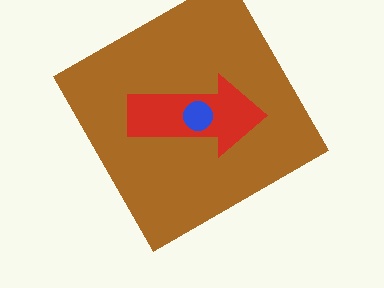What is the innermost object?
The blue circle.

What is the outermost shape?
The brown square.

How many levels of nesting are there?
3.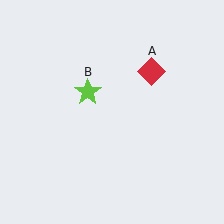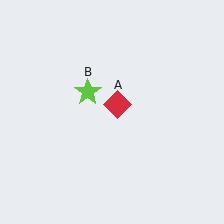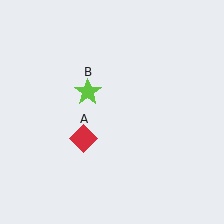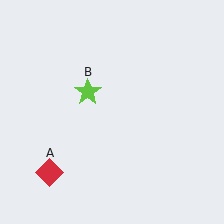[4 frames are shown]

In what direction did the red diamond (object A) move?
The red diamond (object A) moved down and to the left.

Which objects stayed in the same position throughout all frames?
Lime star (object B) remained stationary.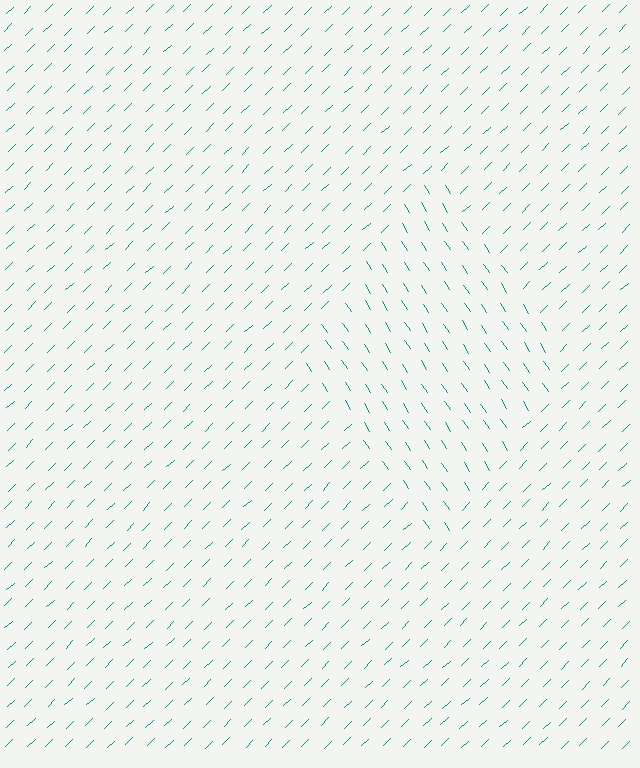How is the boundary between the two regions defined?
The boundary is defined purely by a change in line orientation (approximately 79 degrees difference). All lines are the same color and thickness.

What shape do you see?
I see a diamond.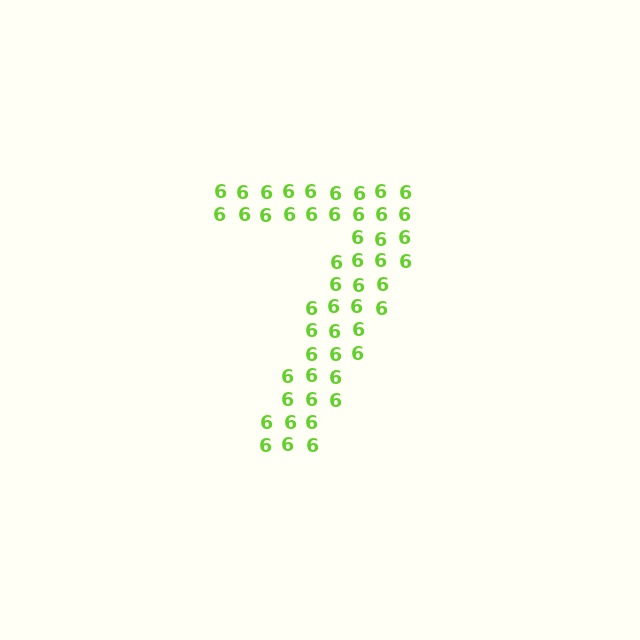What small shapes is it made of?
It is made of small digit 6's.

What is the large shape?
The large shape is the digit 7.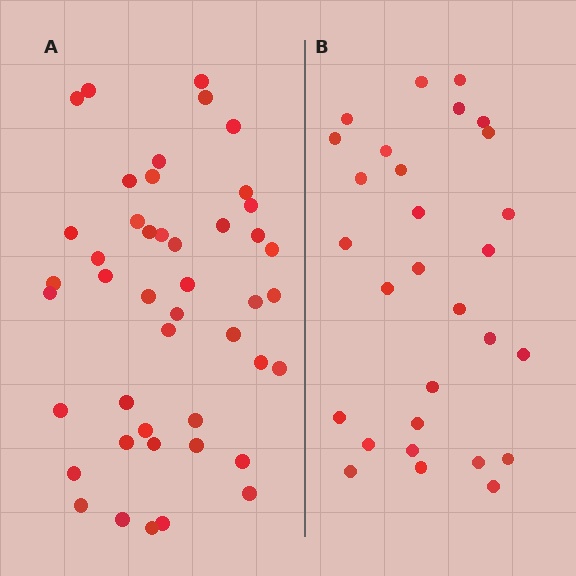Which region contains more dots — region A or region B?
Region A (the left region) has more dots.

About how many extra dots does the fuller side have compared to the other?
Region A has approximately 15 more dots than region B.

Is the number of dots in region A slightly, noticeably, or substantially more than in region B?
Region A has substantially more. The ratio is roughly 1.6 to 1.